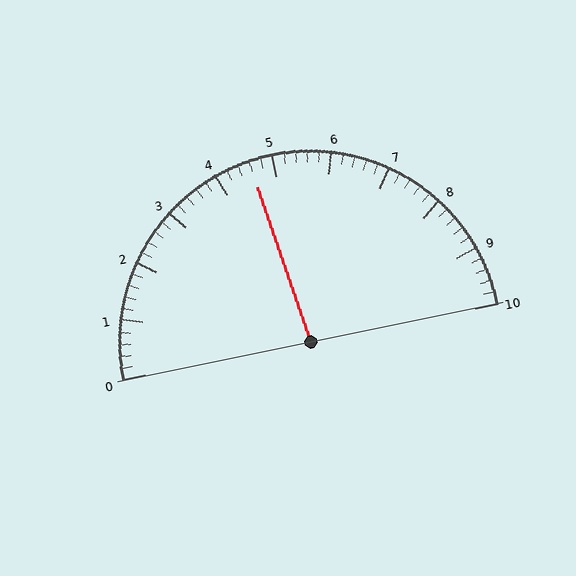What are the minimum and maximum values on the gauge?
The gauge ranges from 0 to 10.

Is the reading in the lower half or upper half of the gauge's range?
The reading is in the lower half of the range (0 to 10).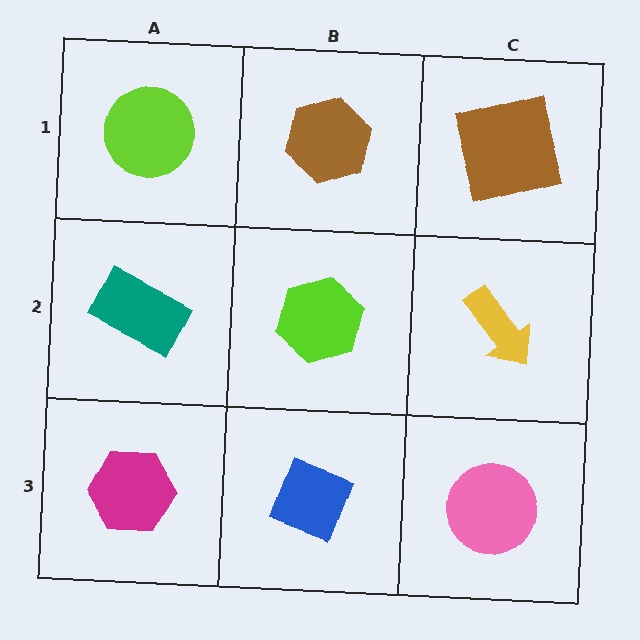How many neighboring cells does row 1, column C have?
2.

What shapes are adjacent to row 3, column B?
A lime hexagon (row 2, column B), a magenta hexagon (row 3, column A), a pink circle (row 3, column C).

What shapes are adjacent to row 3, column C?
A yellow arrow (row 2, column C), a blue diamond (row 3, column B).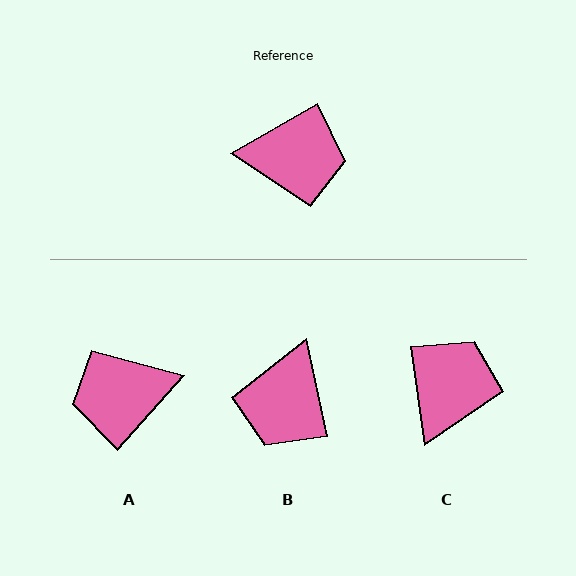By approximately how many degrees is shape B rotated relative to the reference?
Approximately 108 degrees clockwise.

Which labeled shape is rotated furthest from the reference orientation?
A, about 162 degrees away.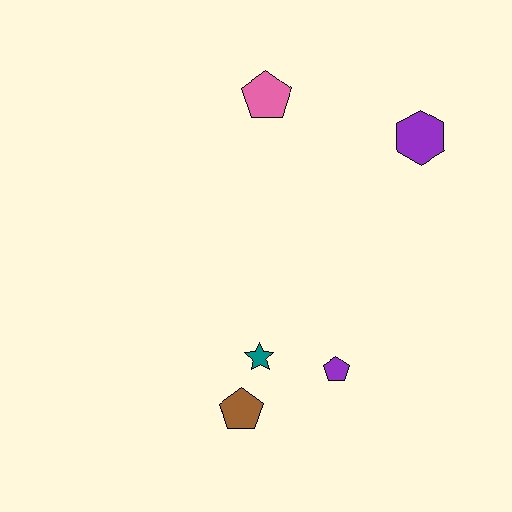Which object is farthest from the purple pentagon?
The pink pentagon is farthest from the purple pentagon.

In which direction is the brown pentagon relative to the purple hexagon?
The brown pentagon is below the purple hexagon.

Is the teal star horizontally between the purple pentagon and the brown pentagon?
Yes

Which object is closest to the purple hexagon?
The pink pentagon is closest to the purple hexagon.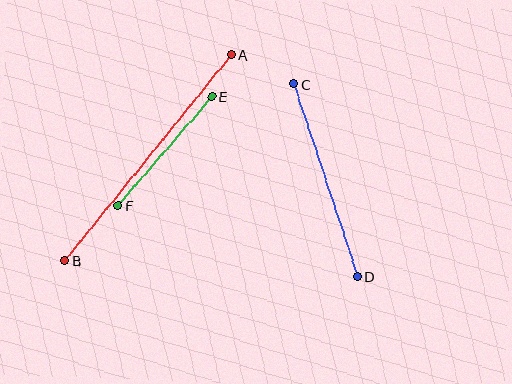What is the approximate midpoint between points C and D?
The midpoint is at approximately (326, 180) pixels.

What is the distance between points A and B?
The distance is approximately 265 pixels.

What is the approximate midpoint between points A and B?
The midpoint is at approximately (148, 158) pixels.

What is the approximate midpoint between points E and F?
The midpoint is at approximately (165, 151) pixels.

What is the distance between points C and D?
The distance is approximately 202 pixels.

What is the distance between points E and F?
The distance is approximately 144 pixels.